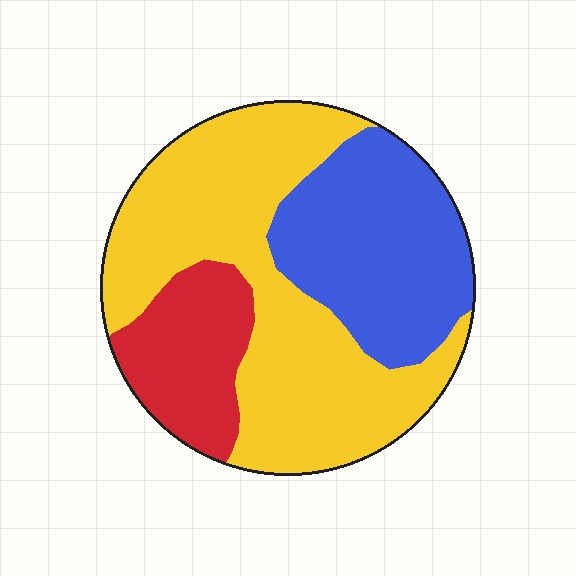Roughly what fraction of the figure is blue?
Blue covers about 30% of the figure.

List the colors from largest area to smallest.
From largest to smallest: yellow, blue, red.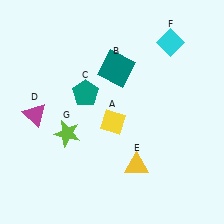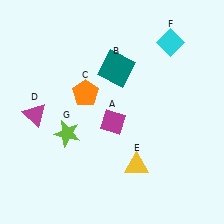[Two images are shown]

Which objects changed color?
A changed from yellow to magenta. C changed from teal to orange.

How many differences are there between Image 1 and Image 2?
There are 2 differences between the two images.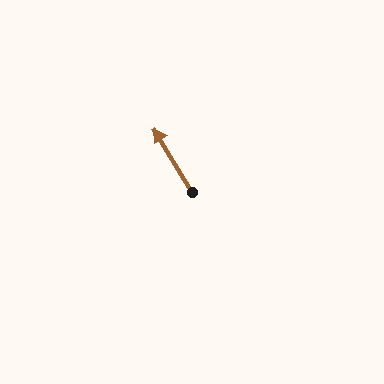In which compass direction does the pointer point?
Northwest.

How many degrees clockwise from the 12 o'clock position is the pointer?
Approximately 329 degrees.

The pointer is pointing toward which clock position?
Roughly 11 o'clock.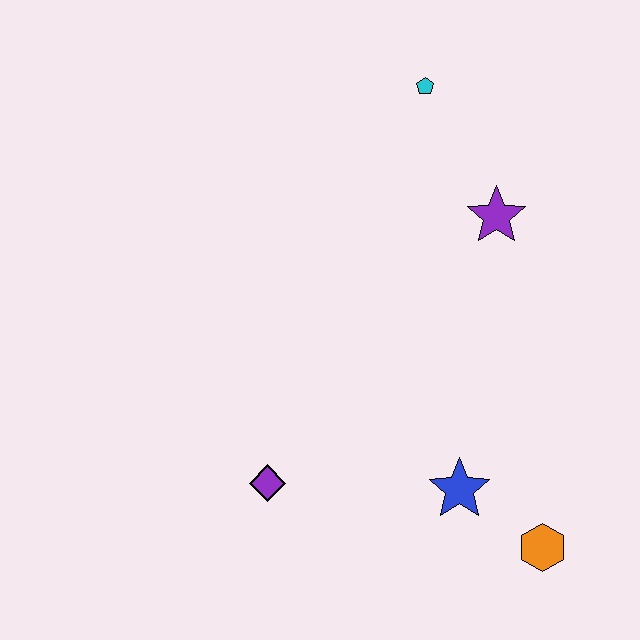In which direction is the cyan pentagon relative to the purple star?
The cyan pentagon is above the purple star.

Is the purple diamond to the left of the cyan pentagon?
Yes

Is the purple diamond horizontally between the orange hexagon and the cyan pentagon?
No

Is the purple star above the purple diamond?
Yes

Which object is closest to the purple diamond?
The blue star is closest to the purple diamond.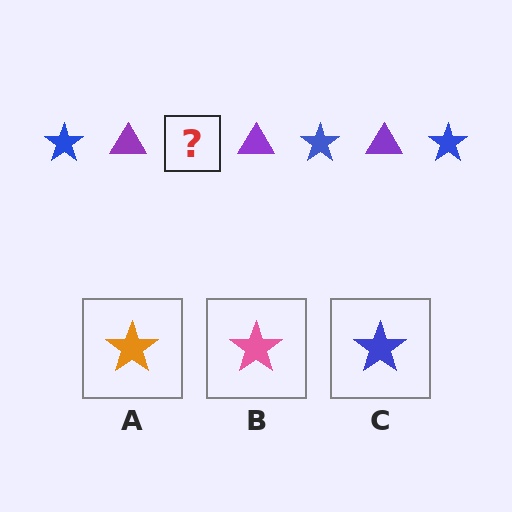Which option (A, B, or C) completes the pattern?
C.